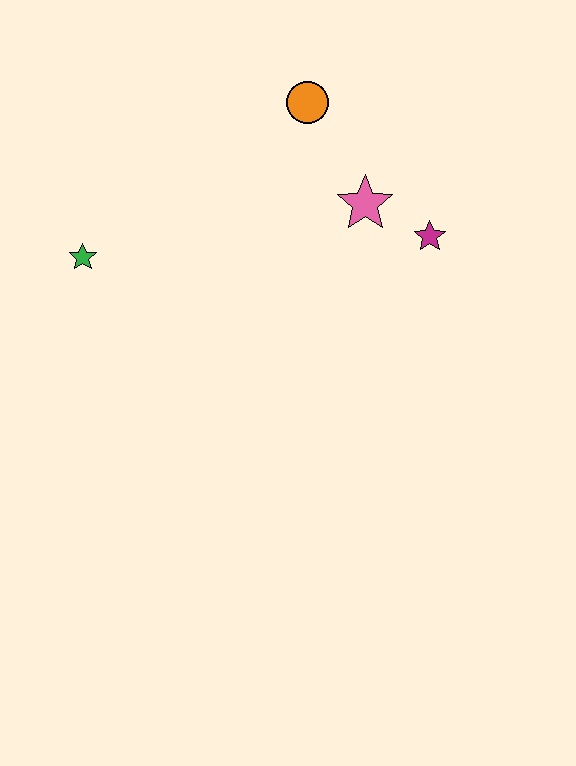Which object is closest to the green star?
The orange circle is closest to the green star.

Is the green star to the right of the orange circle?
No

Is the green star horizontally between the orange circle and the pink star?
No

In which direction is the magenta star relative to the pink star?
The magenta star is to the right of the pink star.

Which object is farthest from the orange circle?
The green star is farthest from the orange circle.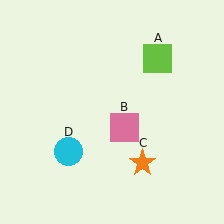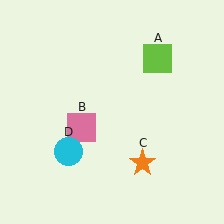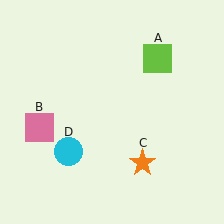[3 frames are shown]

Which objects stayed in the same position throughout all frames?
Lime square (object A) and orange star (object C) and cyan circle (object D) remained stationary.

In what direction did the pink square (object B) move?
The pink square (object B) moved left.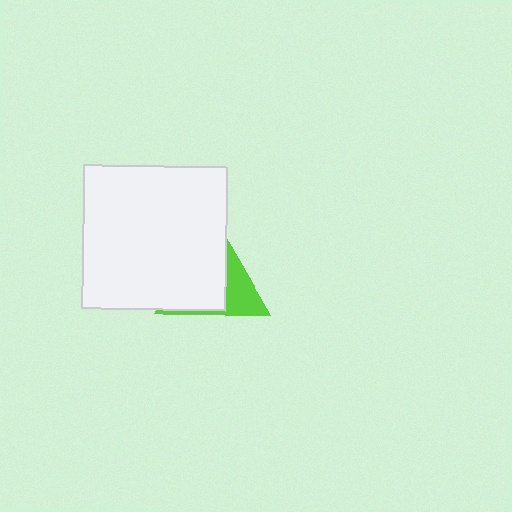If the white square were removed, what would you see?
You would see the complete lime triangle.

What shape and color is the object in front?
The object in front is a white square.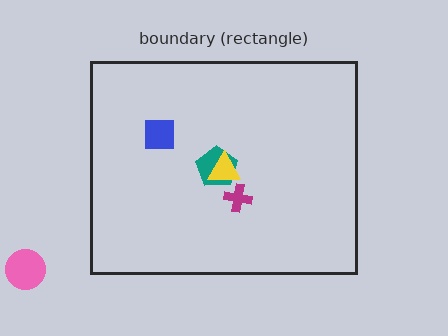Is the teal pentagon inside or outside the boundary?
Inside.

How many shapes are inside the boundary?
4 inside, 1 outside.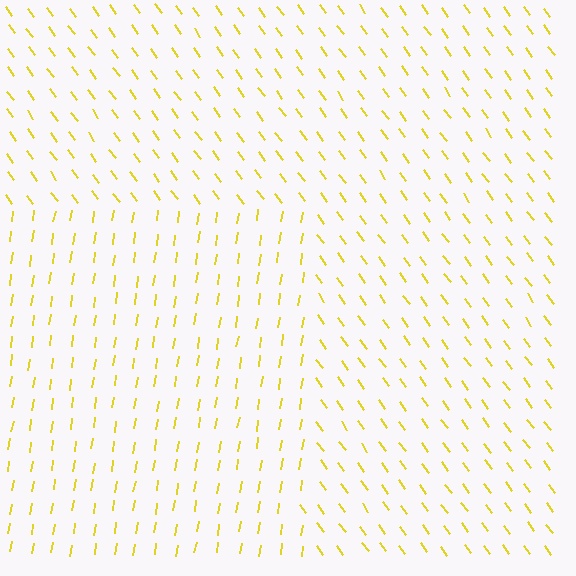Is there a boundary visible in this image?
Yes, there is a texture boundary formed by a change in line orientation.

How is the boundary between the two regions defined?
The boundary is defined purely by a change in line orientation (approximately 45 degrees difference). All lines are the same color and thickness.